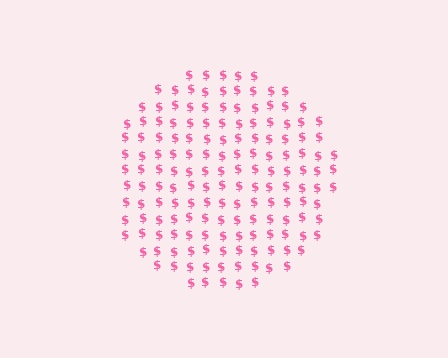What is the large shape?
The large shape is a circle.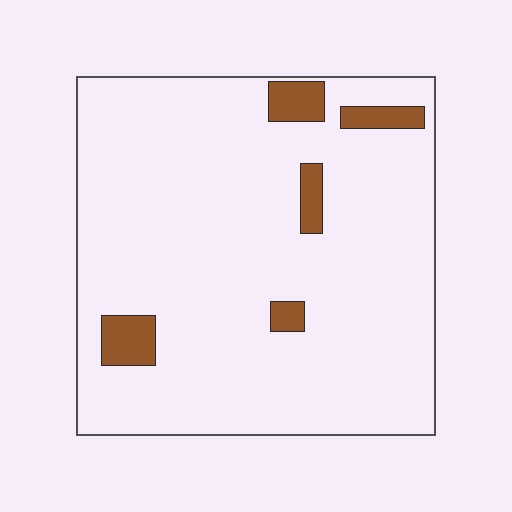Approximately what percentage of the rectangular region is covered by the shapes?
Approximately 10%.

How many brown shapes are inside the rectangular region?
5.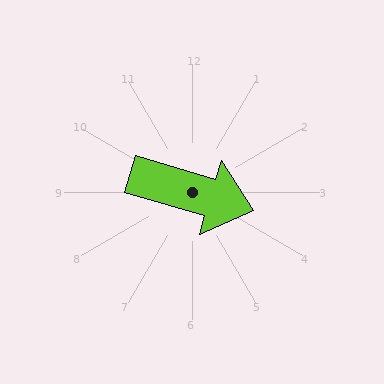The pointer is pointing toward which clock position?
Roughly 4 o'clock.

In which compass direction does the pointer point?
East.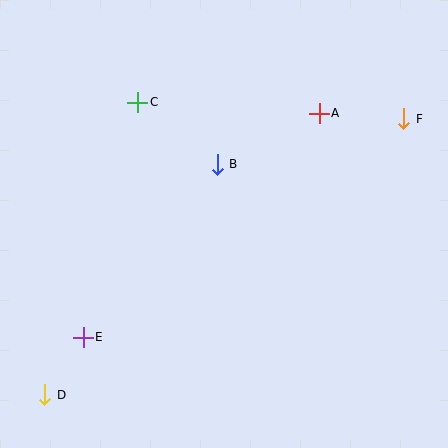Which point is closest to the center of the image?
Point B at (217, 164) is closest to the center.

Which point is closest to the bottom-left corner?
Point D is closest to the bottom-left corner.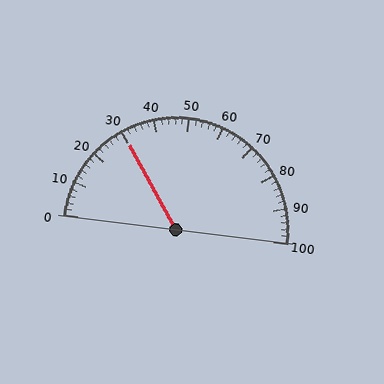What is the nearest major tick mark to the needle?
The nearest major tick mark is 30.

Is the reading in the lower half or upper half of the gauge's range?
The reading is in the lower half of the range (0 to 100).